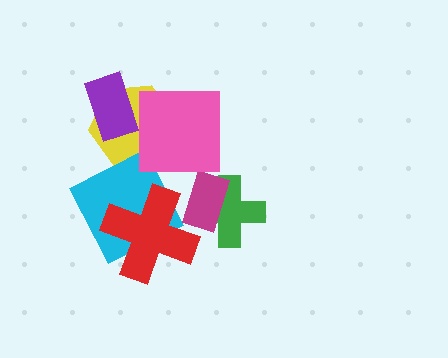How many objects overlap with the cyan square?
1 object overlaps with the cyan square.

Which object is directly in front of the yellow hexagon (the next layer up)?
The purple rectangle is directly in front of the yellow hexagon.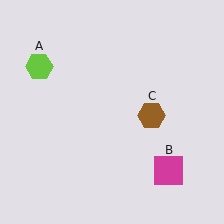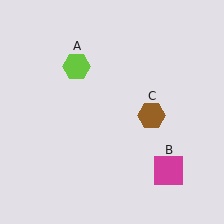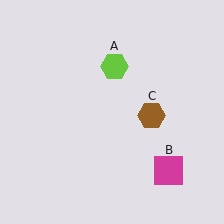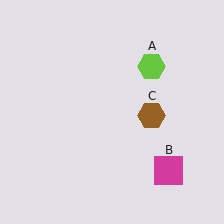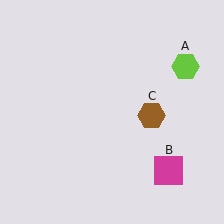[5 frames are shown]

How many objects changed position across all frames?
1 object changed position: lime hexagon (object A).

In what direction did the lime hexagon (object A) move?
The lime hexagon (object A) moved right.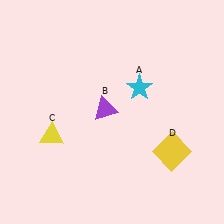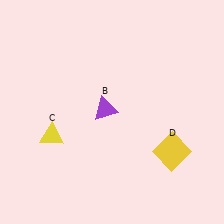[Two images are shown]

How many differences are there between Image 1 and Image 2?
There is 1 difference between the two images.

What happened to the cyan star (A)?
The cyan star (A) was removed in Image 2. It was in the top-right area of Image 1.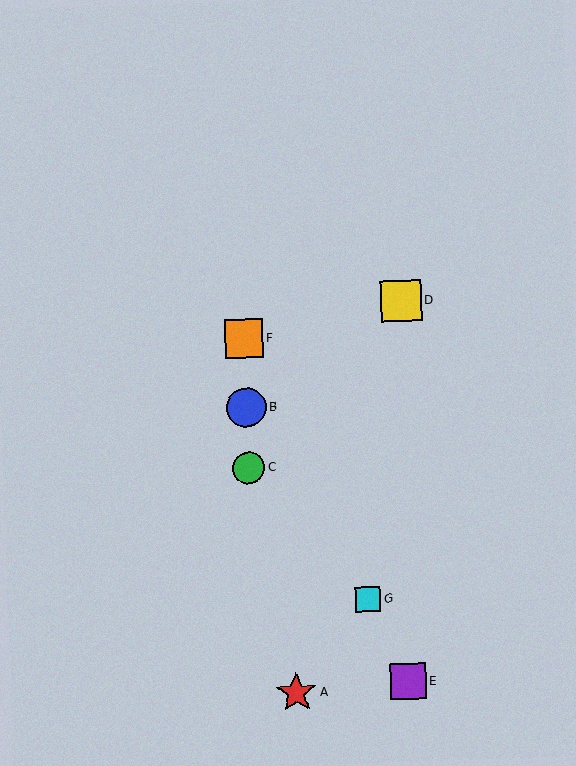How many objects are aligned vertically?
3 objects (B, C, F) are aligned vertically.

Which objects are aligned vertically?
Objects B, C, F are aligned vertically.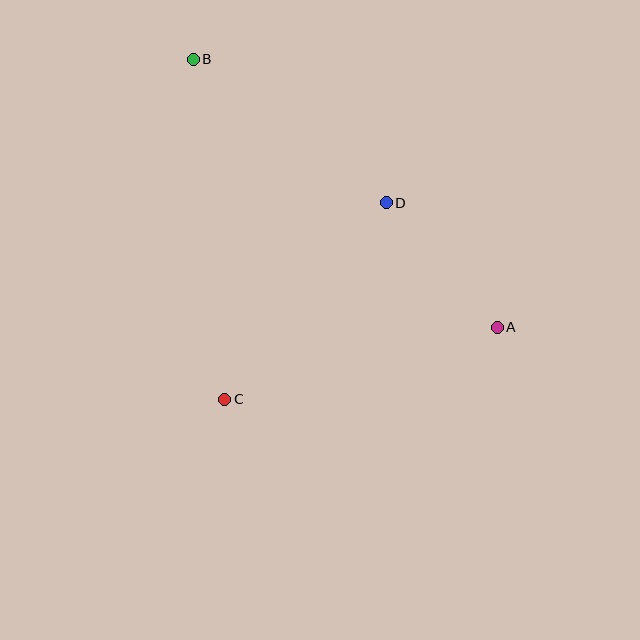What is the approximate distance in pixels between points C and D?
The distance between C and D is approximately 254 pixels.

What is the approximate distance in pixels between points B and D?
The distance between B and D is approximately 241 pixels.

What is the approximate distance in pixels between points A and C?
The distance between A and C is approximately 282 pixels.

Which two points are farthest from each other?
Points A and B are farthest from each other.